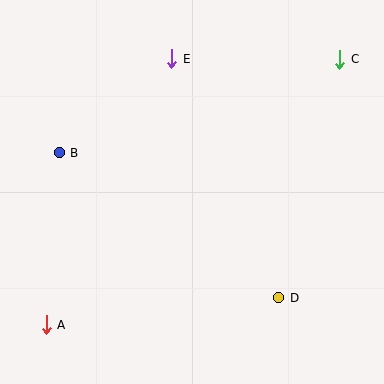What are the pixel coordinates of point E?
Point E is at (172, 59).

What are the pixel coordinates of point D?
Point D is at (279, 298).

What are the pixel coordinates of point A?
Point A is at (46, 325).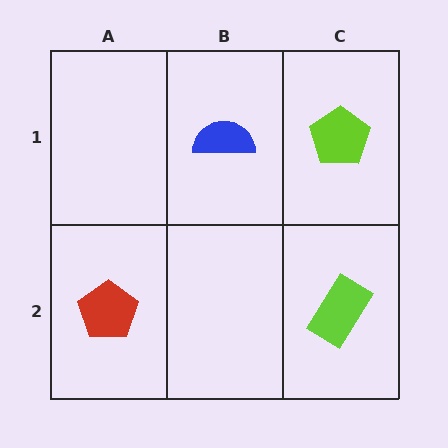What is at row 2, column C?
A lime rectangle.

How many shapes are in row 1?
2 shapes.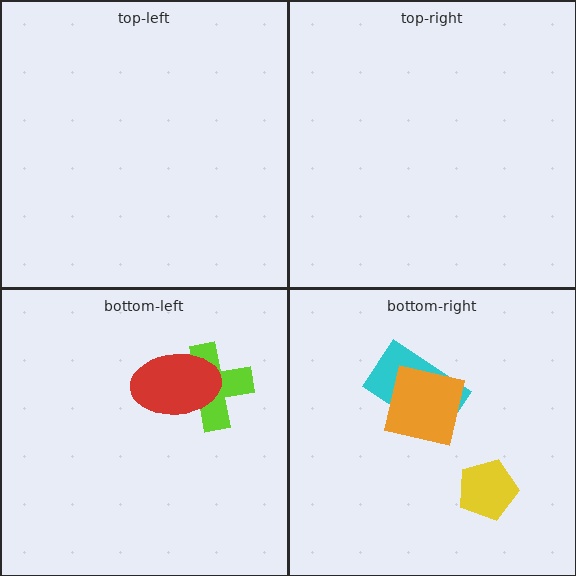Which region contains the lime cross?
The bottom-left region.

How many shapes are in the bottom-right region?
3.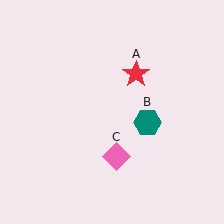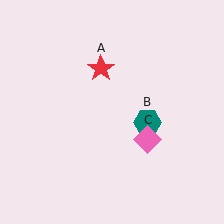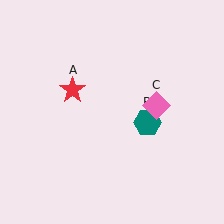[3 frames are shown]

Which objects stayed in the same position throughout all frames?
Teal hexagon (object B) remained stationary.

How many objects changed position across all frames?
2 objects changed position: red star (object A), pink diamond (object C).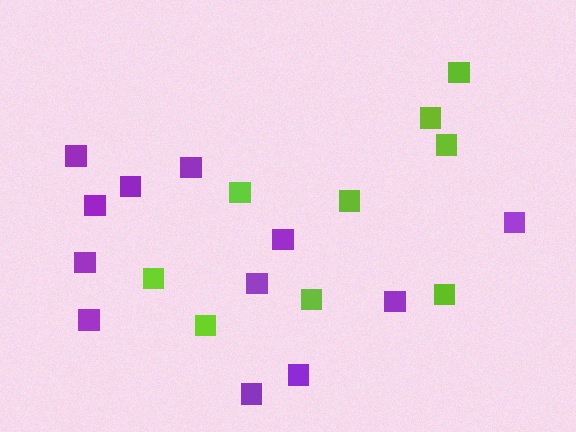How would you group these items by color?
There are 2 groups: one group of purple squares (12) and one group of lime squares (9).